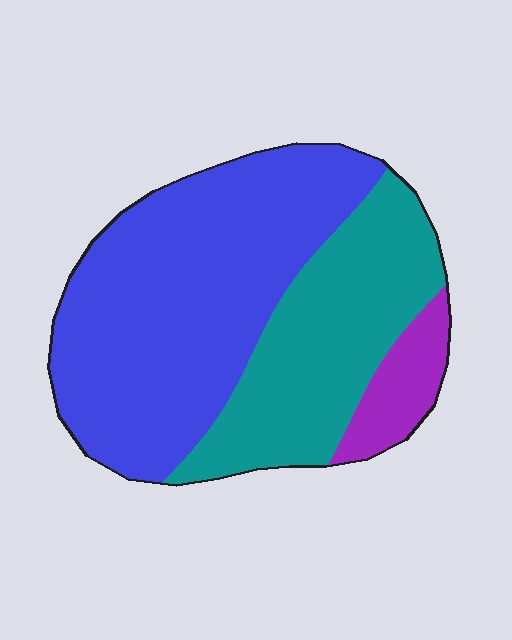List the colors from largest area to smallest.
From largest to smallest: blue, teal, purple.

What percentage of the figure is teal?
Teal takes up about one third (1/3) of the figure.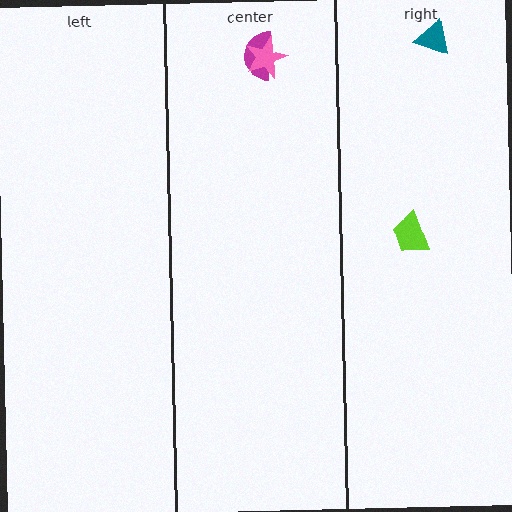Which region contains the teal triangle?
The right region.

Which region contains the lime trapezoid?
The right region.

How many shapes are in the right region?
2.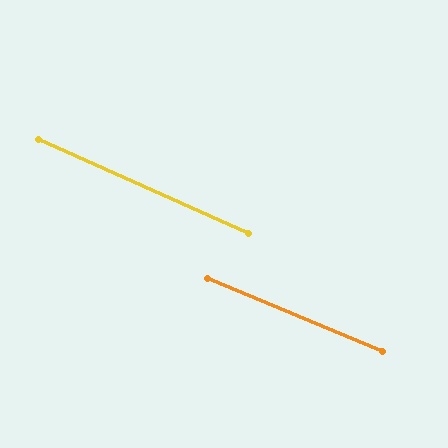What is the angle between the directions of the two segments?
Approximately 1 degree.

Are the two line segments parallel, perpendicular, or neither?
Parallel — their directions differ by only 1.4°.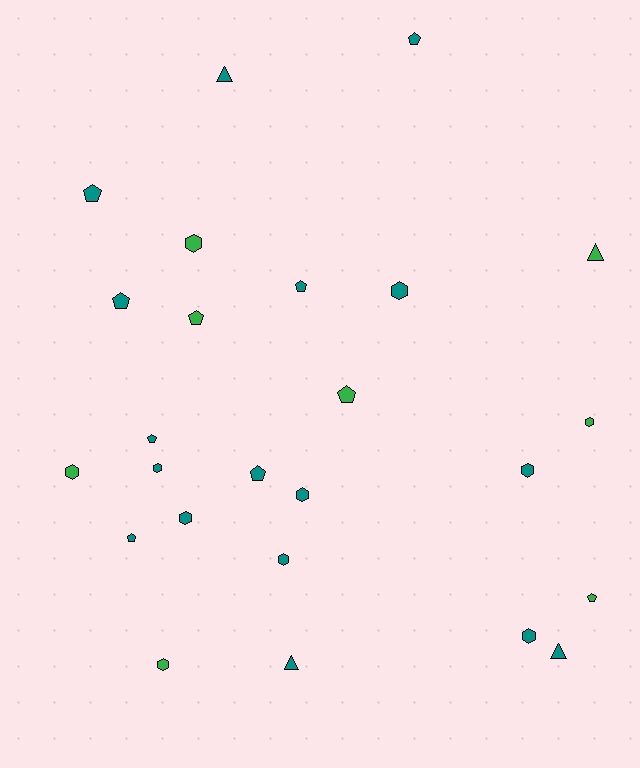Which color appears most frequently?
Teal, with 17 objects.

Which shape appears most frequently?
Hexagon, with 11 objects.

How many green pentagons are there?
There are 3 green pentagons.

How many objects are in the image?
There are 25 objects.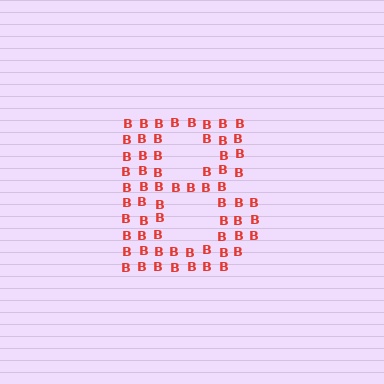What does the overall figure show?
The overall figure shows the letter B.